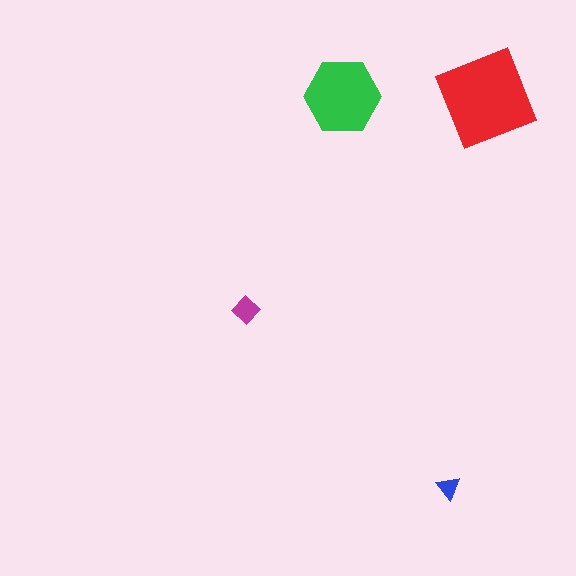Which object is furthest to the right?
The red square is rightmost.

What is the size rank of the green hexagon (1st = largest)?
2nd.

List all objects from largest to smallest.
The red square, the green hexagon, the magenta diamond, the blue triangle.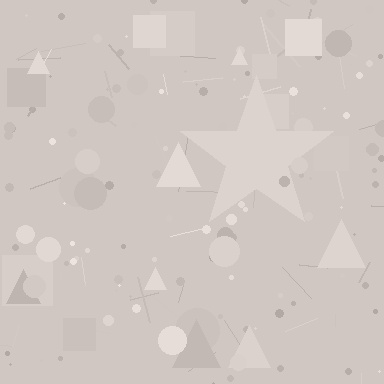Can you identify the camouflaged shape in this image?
The camouflaged shape is a star.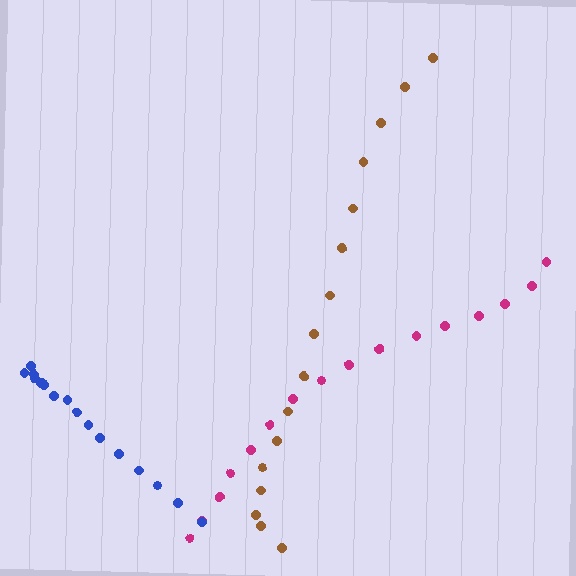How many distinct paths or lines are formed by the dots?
There are 3 distinct paths.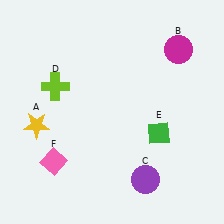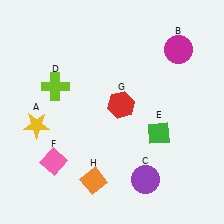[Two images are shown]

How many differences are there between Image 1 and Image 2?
There are 2 differences between the two images.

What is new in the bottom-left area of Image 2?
An orange diamond (H) was added in the bottom-left area of Image 2.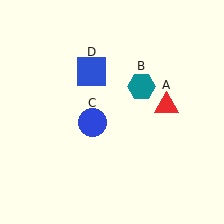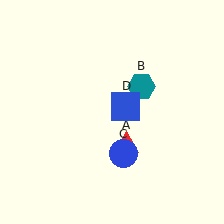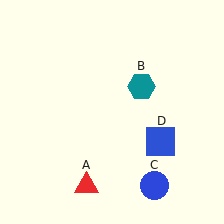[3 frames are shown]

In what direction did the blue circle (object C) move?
The blue circle (object C) moved down and to the right.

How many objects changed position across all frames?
3 objects changed position: red triangle (object A), blue circle (object C), blue square (object D).